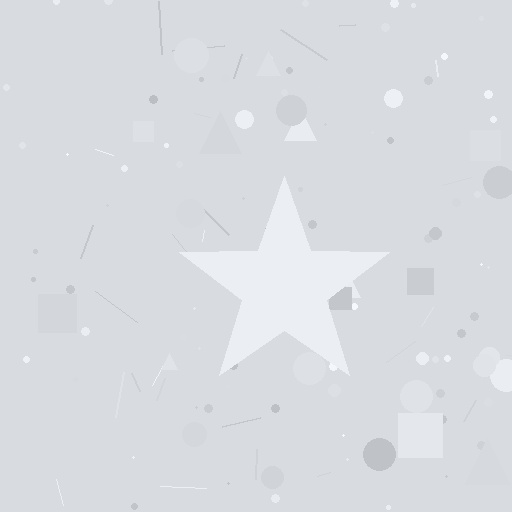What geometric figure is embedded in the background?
A star is embedded in the background.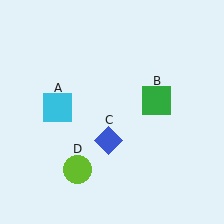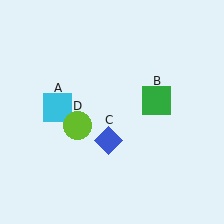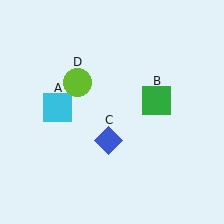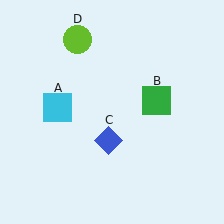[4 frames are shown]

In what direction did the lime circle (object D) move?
The lime circle (object D) moved up.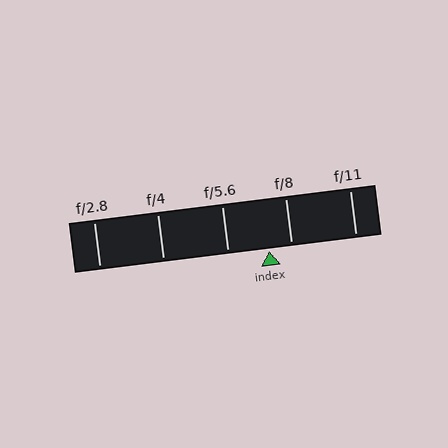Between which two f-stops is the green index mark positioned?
The index mark is between f/5.6 and f/8.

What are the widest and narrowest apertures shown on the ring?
The widest aperture shown is f/2.8 and the narrowest is f/11.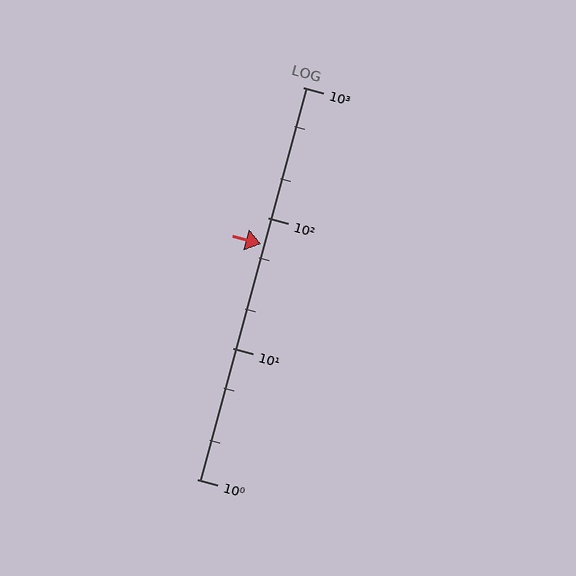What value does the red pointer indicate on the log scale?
The pointer indicates approximately 63.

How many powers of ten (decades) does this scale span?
The scale spans 3 decades, from 1 to 1000.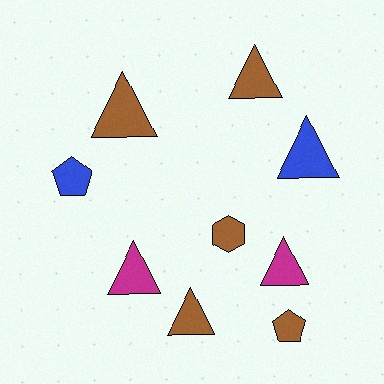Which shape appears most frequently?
Triangle, with 6 objects.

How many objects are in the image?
There are 9 objects.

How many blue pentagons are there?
There is 1 blue pentagon.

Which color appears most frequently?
Brown, with 5 objects.